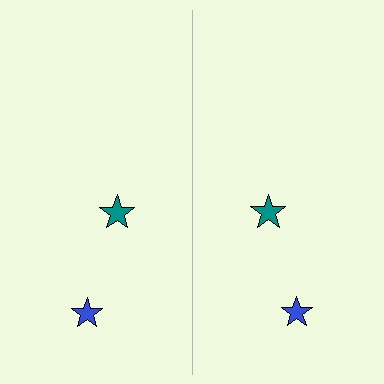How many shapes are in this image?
There are 4 shapes in this image.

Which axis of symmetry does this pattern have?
The pattern has a vertical axis of symmetry running through the center of the image.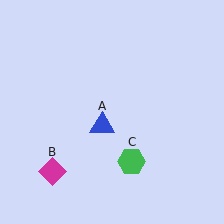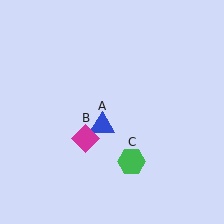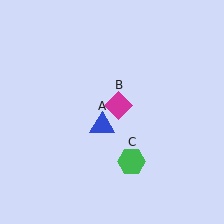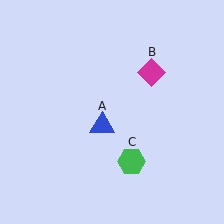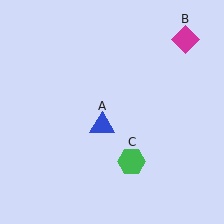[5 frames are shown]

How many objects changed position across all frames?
1 object changed position: magenta diamond (object B).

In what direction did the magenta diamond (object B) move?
The magenta diamond (object B) moved up and to the right.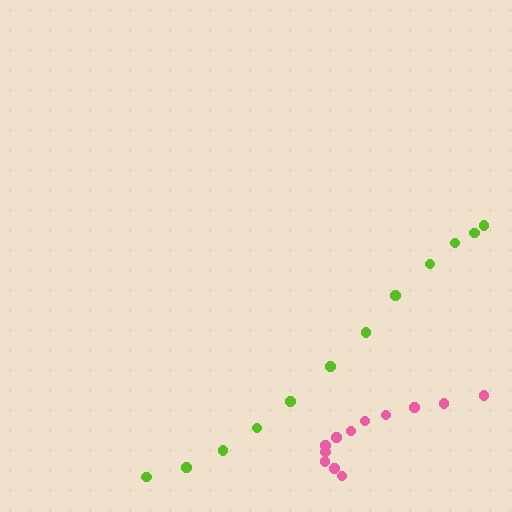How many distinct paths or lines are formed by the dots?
There are 2 distinct paths.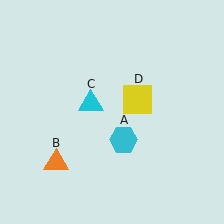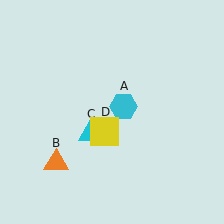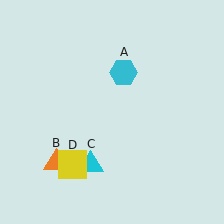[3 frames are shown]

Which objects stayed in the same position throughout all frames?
Orange triangle (object B) remained stationary.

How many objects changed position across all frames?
3 objects changed position: cyan hexagon (object A), cyan triangle (object C), yellow square (object D).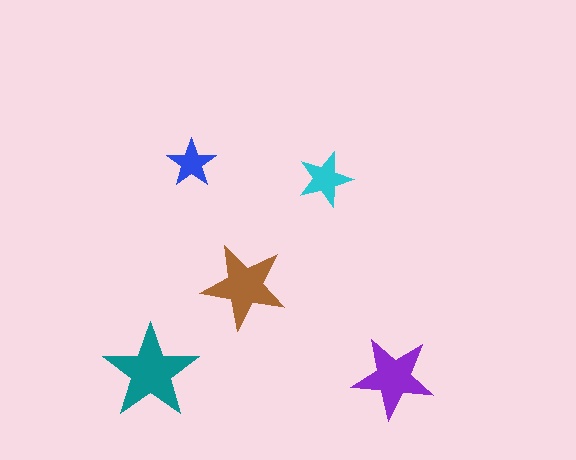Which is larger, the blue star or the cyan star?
The cyan one.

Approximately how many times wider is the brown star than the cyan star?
About 1.5 times wider.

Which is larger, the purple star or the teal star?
The teal one.